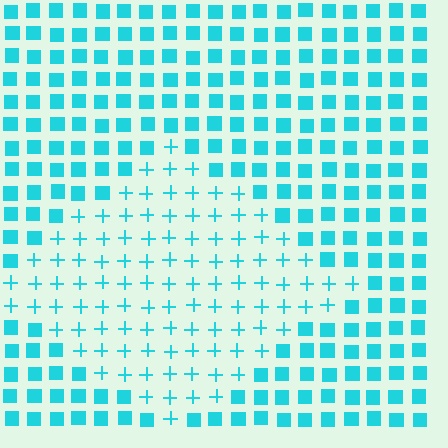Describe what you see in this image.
The image is filled with small cyan elements arranged in a uniform grid. A diamond-shaped region contains plus signs, while the surrounding area contains squares. The boundary is defined purely by the change in element shape.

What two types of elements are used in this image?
The image uses plus signs inside the diamond region and squares outside it.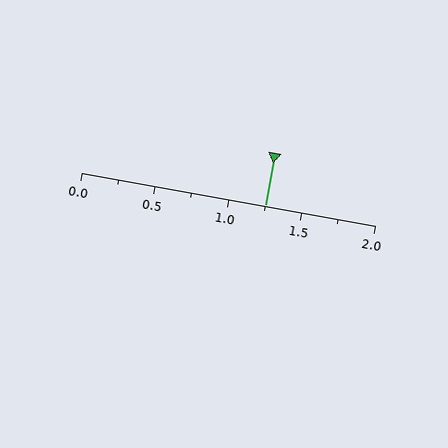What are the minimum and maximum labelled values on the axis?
The axis runs from 0.0 to 2.0.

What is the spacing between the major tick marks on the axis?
The major ticks are spaced 0.5 apart.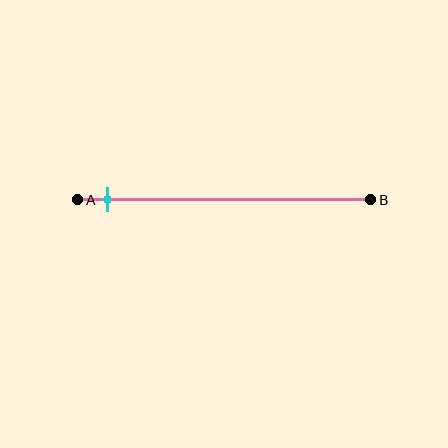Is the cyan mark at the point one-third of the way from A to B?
No, the mark is at about 10% from A, not at the 33% one-third point.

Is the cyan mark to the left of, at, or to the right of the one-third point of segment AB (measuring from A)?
The cyan mark is to the left of the one-third point of segment AB.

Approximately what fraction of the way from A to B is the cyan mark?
The cyan mark is approximately 10% of the way from A to B.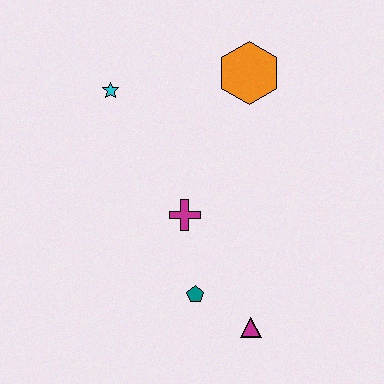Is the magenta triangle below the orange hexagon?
Yes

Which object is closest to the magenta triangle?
The teal pentagon is closest to the magenta triangle.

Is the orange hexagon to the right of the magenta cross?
Yes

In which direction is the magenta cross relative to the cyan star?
The magenta cross is below the cyan star.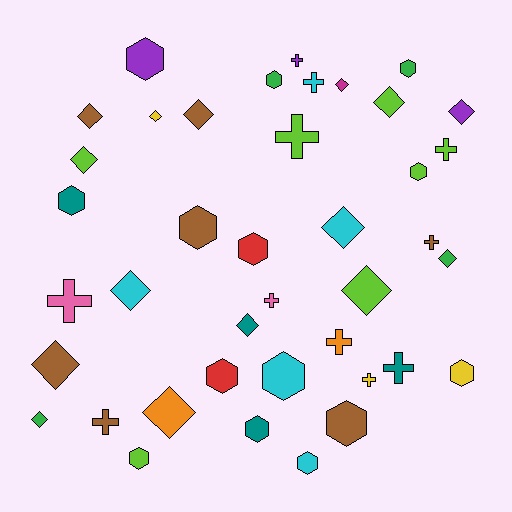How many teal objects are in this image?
There are 4 teal objects.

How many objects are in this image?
There are 40 objects.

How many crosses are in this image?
There are 11 crosses.